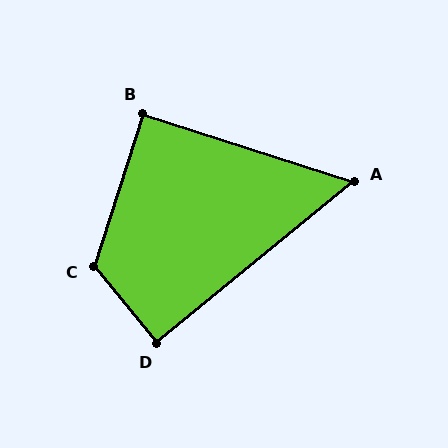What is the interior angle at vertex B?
Approximately 90 degrees (approximately right).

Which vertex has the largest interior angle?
C, at approximately 123 degrees.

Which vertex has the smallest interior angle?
A, at approximately 57 degrees.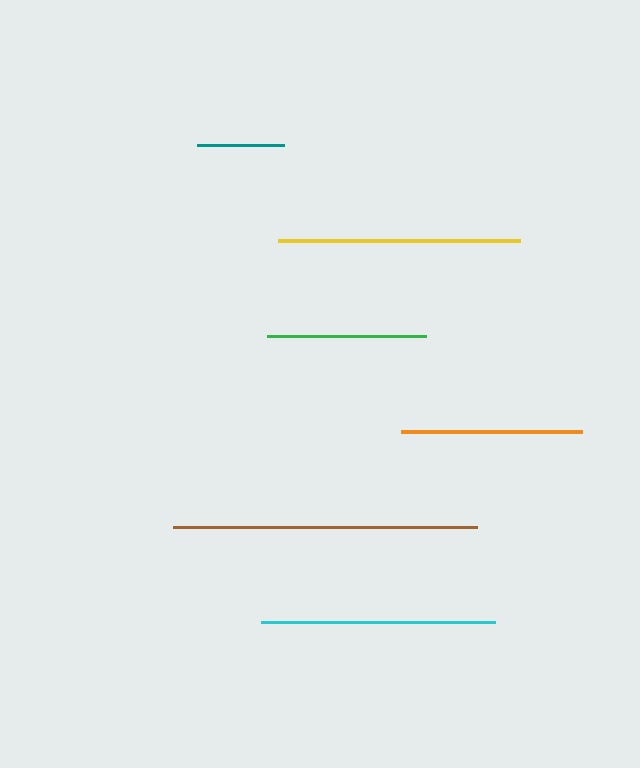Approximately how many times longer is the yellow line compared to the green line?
The yellow line is approximately 1.5 times the length of the green line.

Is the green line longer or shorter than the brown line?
The brown line is longer than the green line.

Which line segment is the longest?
The brown line is the longest at approximately 304 pixels.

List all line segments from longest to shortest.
From longest to shortest: brown, yellow, cyan, orange, green, teal.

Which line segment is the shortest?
The teal line is the shortest at approximately 87 pixels.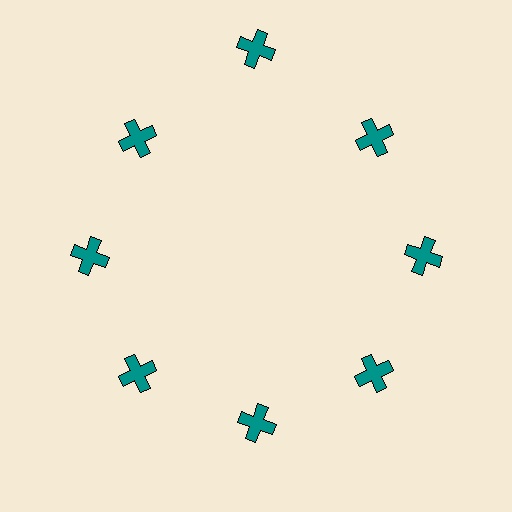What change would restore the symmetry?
The symmetry would be restored by moving it inward, back onto the ring so that all 8 crosses sit at equal angles and equal distance from the center.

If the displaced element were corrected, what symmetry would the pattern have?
It would have 8-fold rotational symmetry — the pattern would map onto itself every 45 degrees.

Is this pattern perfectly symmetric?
No. The 8 teal crosses are arranged in a ring, but one element near the 12 o'clock position is pushed outward from the center, breaking the 8-fold rotational symmetry.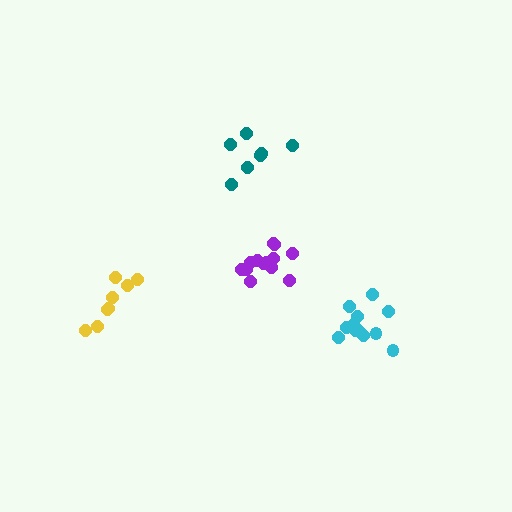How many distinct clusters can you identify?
There are 4 distinct clusters.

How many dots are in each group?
Group 1: 12 dots, Group 2: 7 dots, Group 3: 13 dots, Group 4: 8 dots (40 total).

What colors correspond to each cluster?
The clusters are colored: cyan, teal, purple, yellow.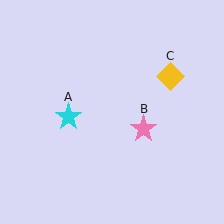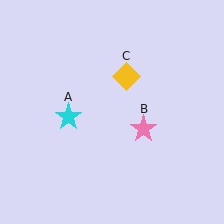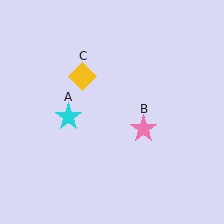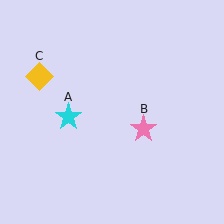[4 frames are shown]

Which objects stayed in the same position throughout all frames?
Cyan star (object A) and pink star (object B) remained stationary.